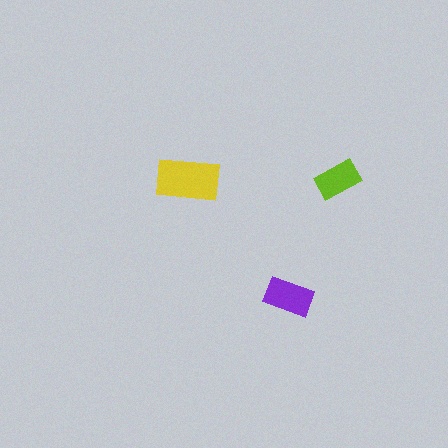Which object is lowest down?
The purple rectangle is bottommost.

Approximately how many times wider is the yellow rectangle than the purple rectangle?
About 1.5 times wider.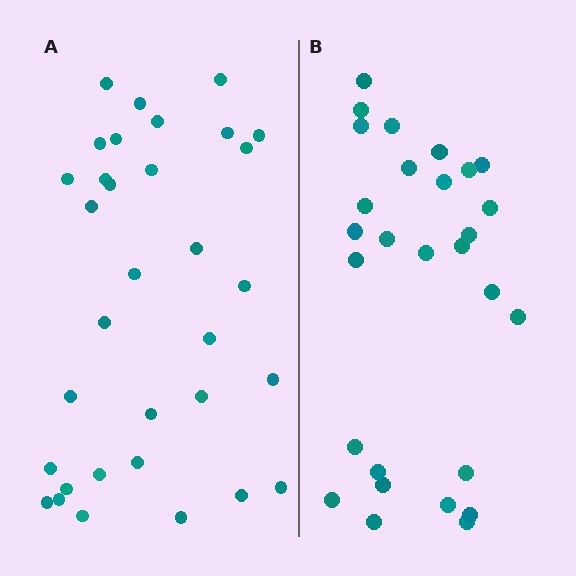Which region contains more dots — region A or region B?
Region A (the left region) has more dots.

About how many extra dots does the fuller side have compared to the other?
Region A has about 5 more dots than region B.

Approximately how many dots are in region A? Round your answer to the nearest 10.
About 30 dots. (The exact count is 33, which rounds to 30.)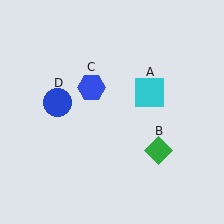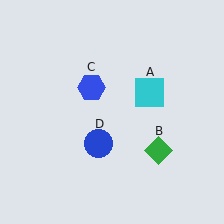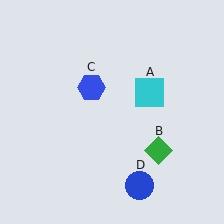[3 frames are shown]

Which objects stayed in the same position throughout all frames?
Cyan square (object A) and green diamond (object B) and blue hexagon (object C) remained stationary.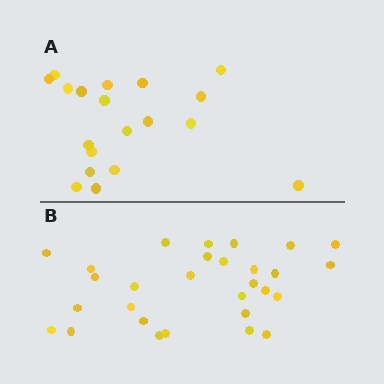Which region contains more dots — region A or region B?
Region B (the bottom region) has more dots.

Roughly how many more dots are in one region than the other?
Region B has roughly 10 or so more dots than region A.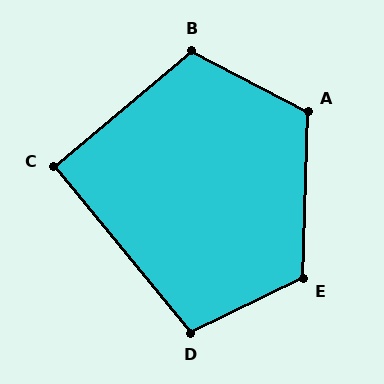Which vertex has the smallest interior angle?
C, at approximately 90 degrees.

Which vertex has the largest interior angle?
E, at approximately 117 degrees.